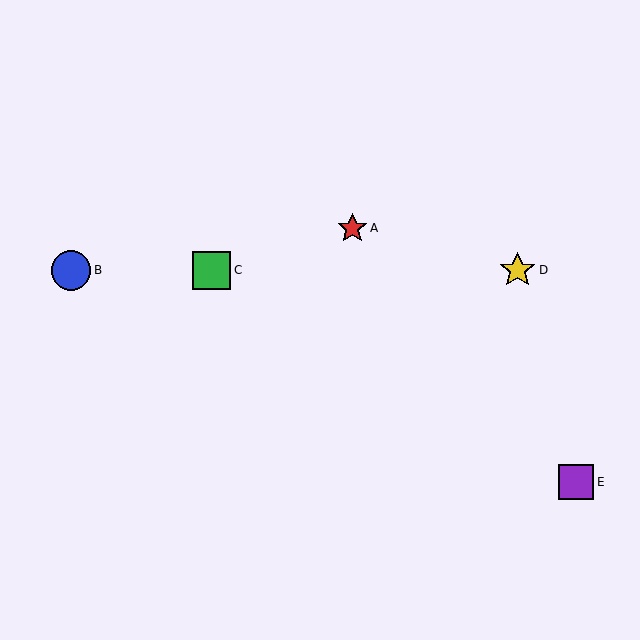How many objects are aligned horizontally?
3 objects (B, C, D) are aligned horizontally.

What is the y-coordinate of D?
Object D is at y≈270.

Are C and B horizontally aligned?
Yes, both are at y≈270.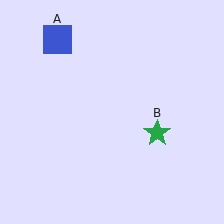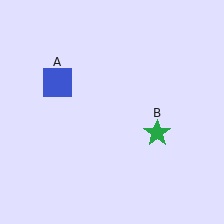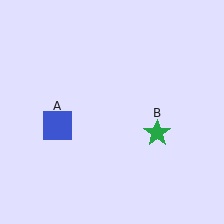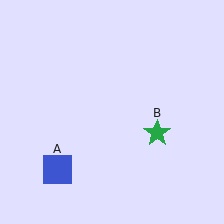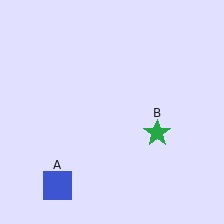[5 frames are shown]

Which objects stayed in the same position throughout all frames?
Green star (object B) remained stationary.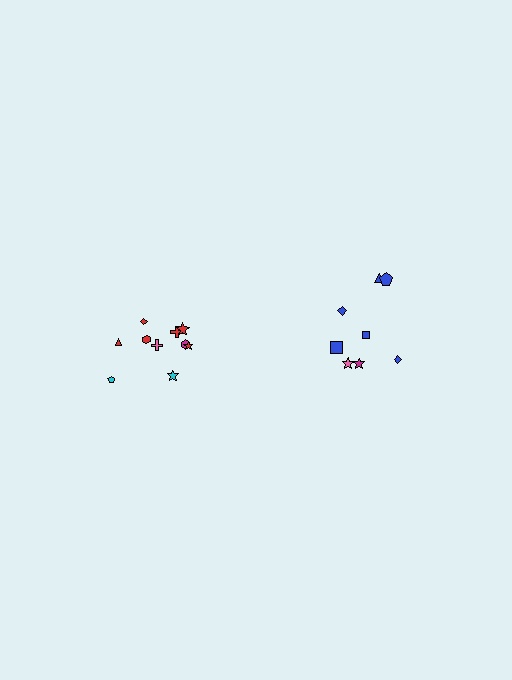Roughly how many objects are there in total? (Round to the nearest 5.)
Roughly 20 objects in total.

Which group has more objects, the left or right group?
The left group.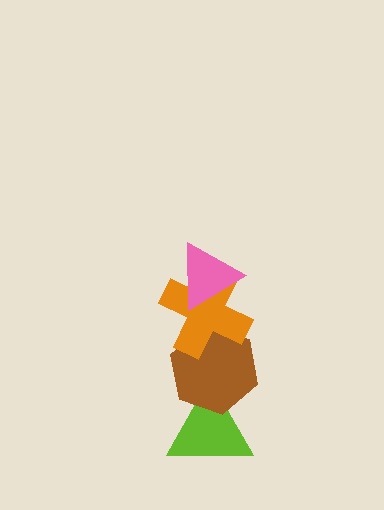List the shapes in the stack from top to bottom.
From top to bottom: the pink triangle, the orange cross, the brown hexagon, the lime triangle.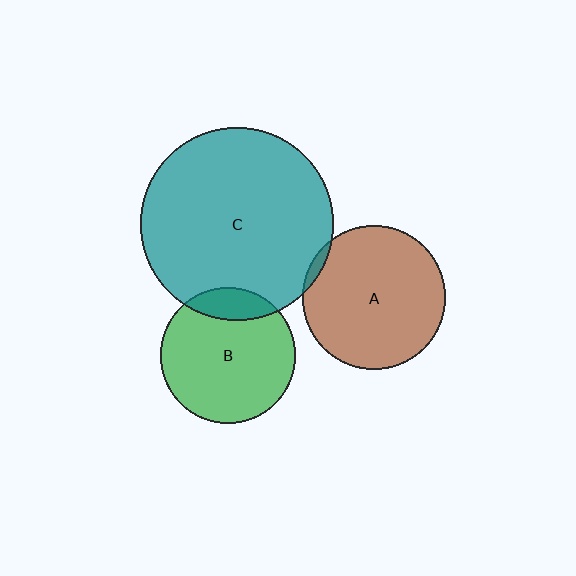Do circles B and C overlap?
Yes.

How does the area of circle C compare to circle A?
Approximately 1.8 times.